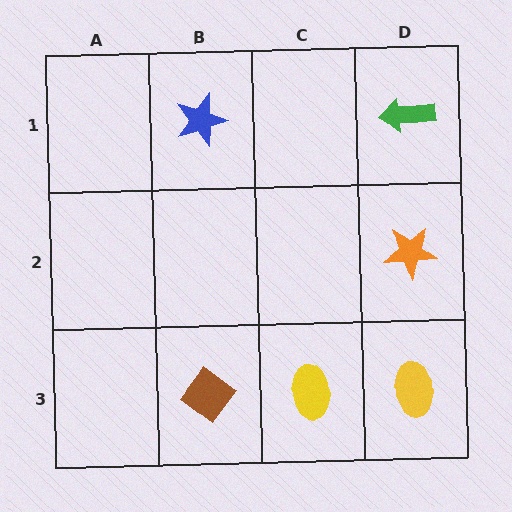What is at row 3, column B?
A brown diamond.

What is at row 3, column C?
A yellow ellipse.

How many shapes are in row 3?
3 shapes.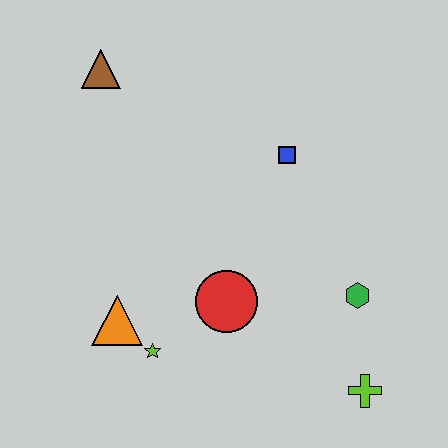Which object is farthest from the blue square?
The lime cross is farthest from the blue square.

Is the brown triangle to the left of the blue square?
Yes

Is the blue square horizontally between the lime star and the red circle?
No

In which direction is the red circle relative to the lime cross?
The red circle is to the left of the lime cross.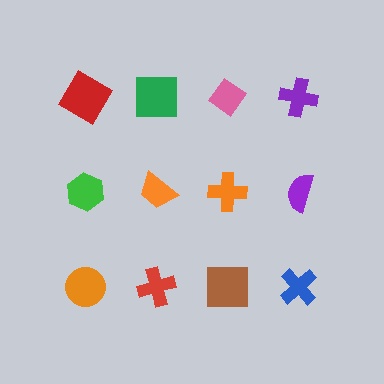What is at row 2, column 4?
A purple semicircle.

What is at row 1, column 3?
A pink diamond.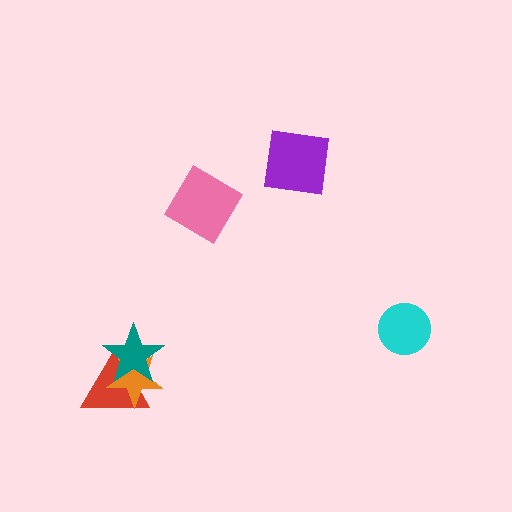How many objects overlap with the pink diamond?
0 objects overlap with the pink diamond.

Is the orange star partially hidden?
Yes, it is partially covered by another shape.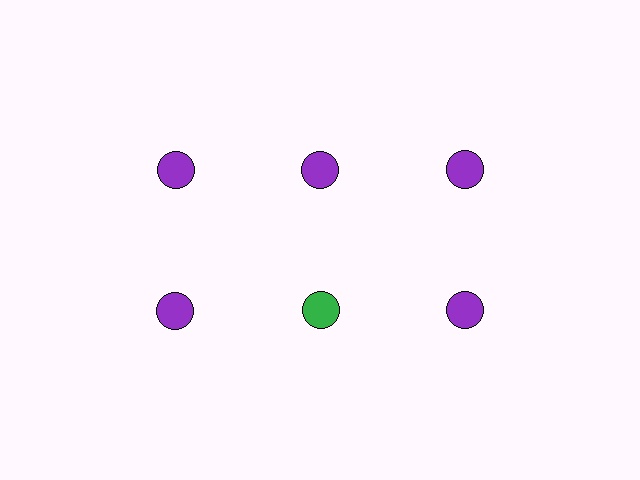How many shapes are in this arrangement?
There are 6 shapes arranged in a grid pattern.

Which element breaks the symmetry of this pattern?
The green circle in the second row, second from left column breaks the symmetry. All other shapes are purple circles.